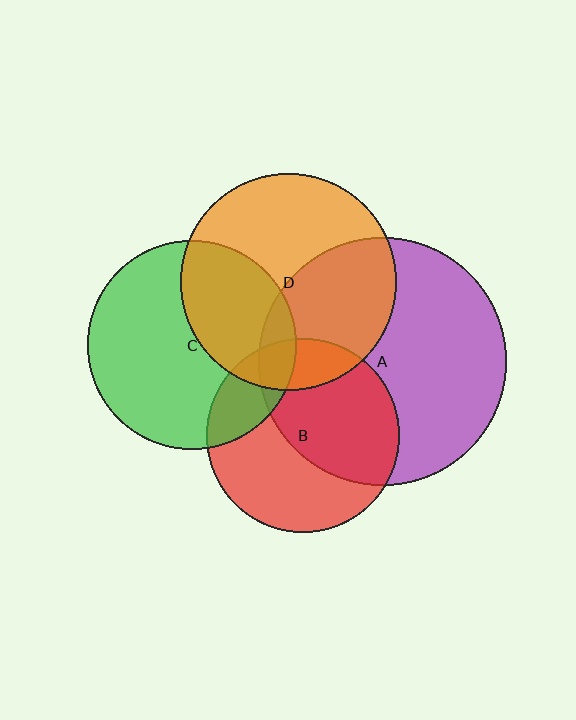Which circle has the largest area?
Circle A (purple).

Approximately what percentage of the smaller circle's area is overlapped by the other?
Approximately 40%.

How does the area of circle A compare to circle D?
Approximately 1.3 times.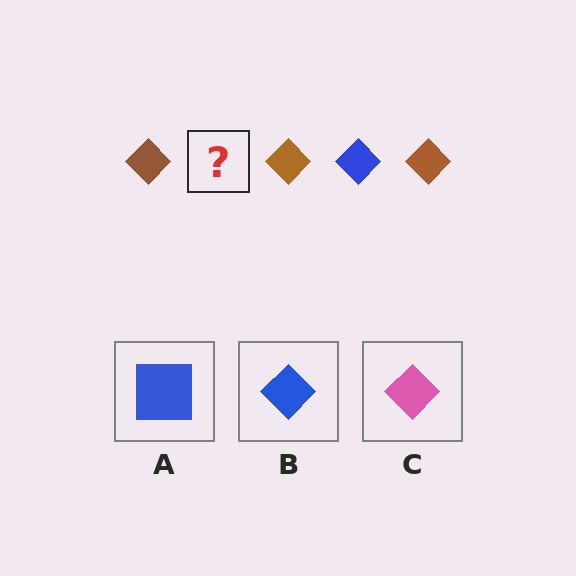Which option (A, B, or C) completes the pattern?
B.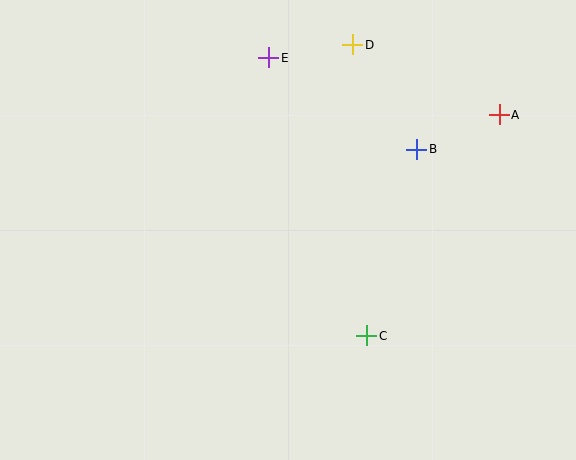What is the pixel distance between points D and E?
The distance between D and E is 85 pixels.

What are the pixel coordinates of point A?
Point A is at (499, 115).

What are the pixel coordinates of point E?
Point E is at (269, 58).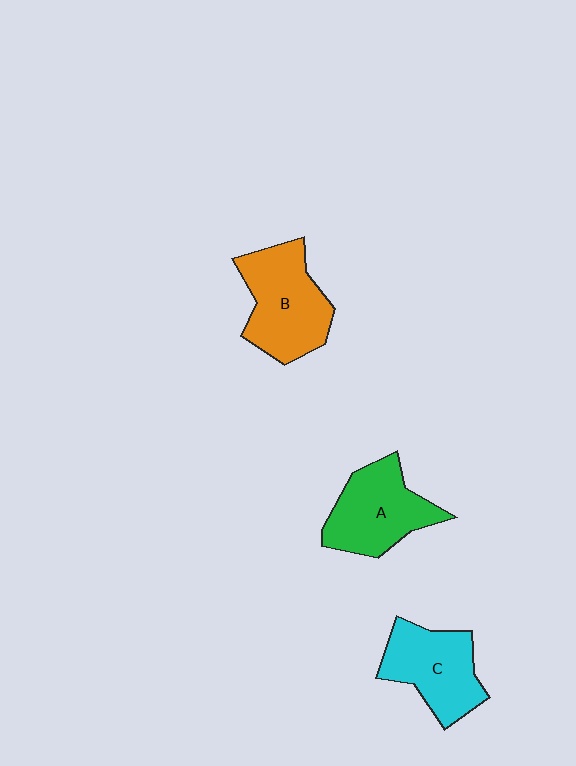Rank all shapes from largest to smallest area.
From largest to smallest: B (orange), A (green), C (cyan).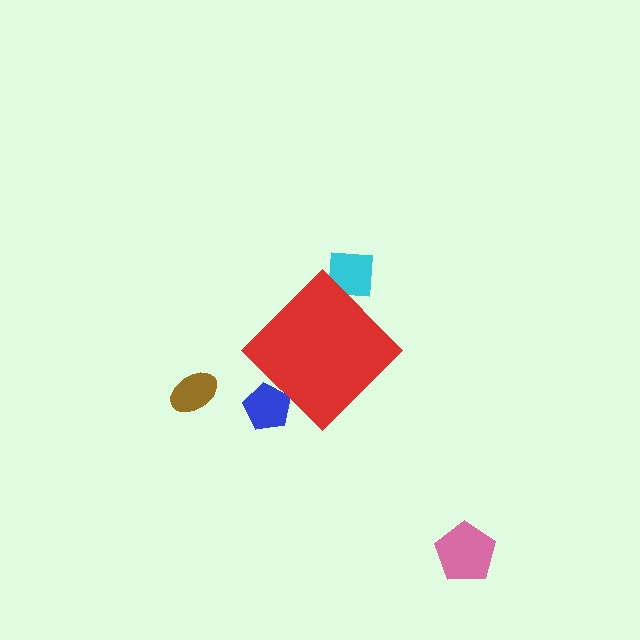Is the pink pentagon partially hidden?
No, the pink pentagon is fully visible.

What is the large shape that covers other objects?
A red diamond.